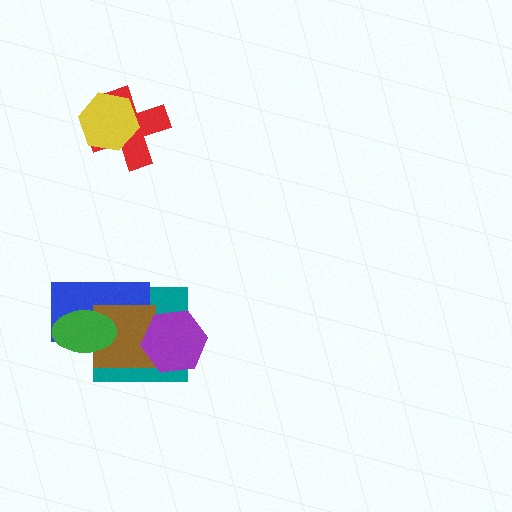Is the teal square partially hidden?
Yes, it is partially covered by another shape.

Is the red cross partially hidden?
Yes, it is partially covered by another shape.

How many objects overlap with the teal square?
4 objects overlap with the teal square.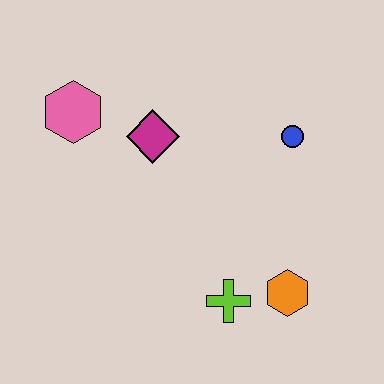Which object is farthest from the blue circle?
The pink hexagon is farthest from the blue circle.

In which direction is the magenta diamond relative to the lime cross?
The magenta diamond is above the lime cross.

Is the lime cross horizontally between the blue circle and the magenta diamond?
Yes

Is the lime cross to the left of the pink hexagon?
No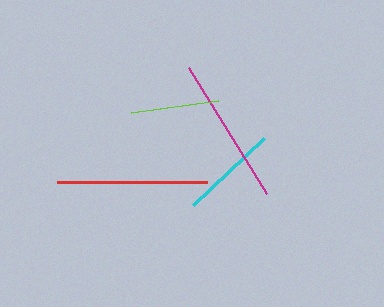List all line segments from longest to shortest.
From longest to shortest: red, magenta, cyan, lime.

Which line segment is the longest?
The red line is the longest at approximately 149 pixels.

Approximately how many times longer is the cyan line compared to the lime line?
The cyan line is approximately 1.1 times the length of the lime line.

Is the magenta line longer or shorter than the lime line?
The magenta line is longer than the lime line.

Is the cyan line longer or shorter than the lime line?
The cyan line is longer than the lime line.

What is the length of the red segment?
The red segment is approximately 149 pixels long.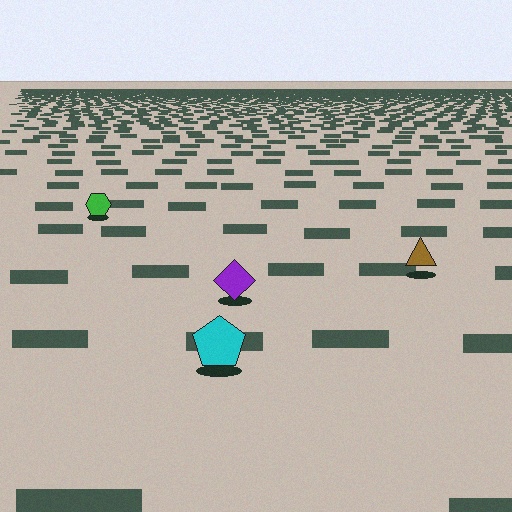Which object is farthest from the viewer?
The green hexagon is farthest from the viewer. It appears smaller and the ground texture around it is denser.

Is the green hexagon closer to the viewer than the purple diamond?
No. The purple diamond is closer — you can tell from the texture gradient: the ground texture is coarser near it.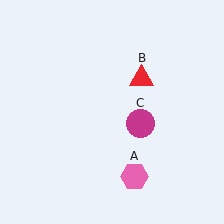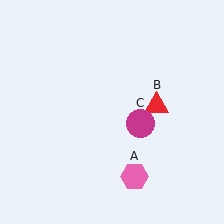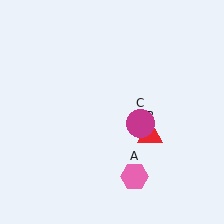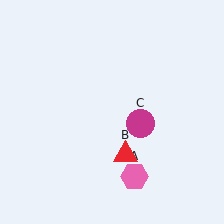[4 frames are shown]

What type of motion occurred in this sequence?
The red triangle (object B) rotated clockwise around the center of the scene.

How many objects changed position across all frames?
1 object changed position: red triangle (object B).